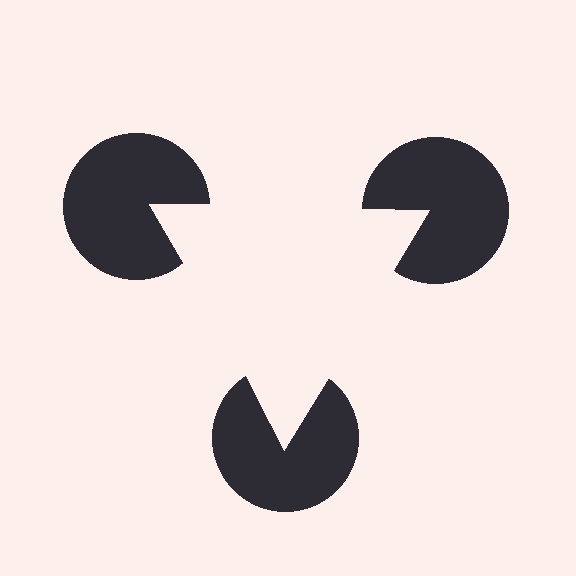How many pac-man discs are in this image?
There are 3 — one at each vertex of the illusory triangle.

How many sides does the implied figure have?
3 sides.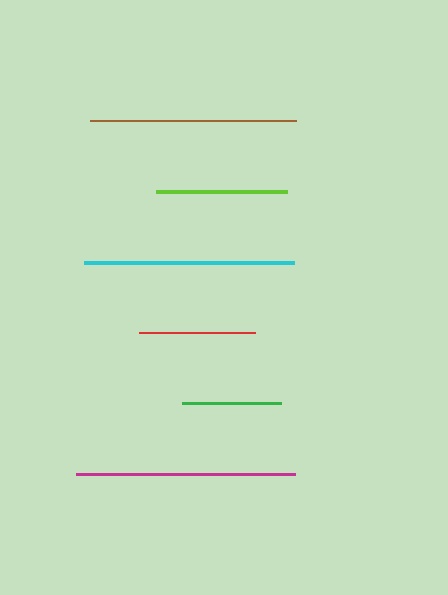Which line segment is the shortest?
The green line is the shortest at approximately 98 pixels.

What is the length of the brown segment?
The brown segment is approximately 206 pixels long.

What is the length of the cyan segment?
The cyan segment is approximately 210 pixels long.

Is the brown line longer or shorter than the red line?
The brown line is longer than the red line.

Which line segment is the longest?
The magenta line is the longest at approximately 219 pixels.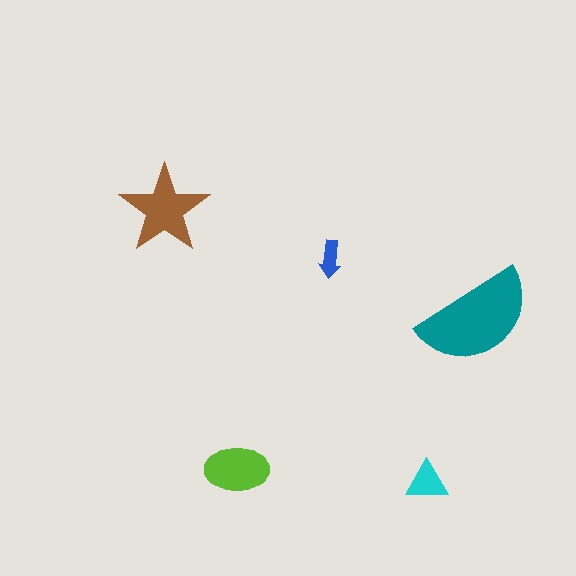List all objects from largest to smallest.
The teal semicircle, the brown star, the lime ellipse, the cyan triangle, the blue arrow.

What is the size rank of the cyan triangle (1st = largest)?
4th.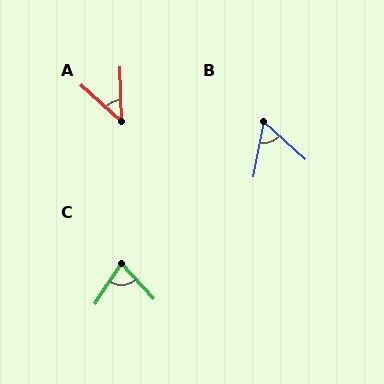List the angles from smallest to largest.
A (46°), B (59°), C (75°).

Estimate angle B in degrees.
Approximately 59 degrees.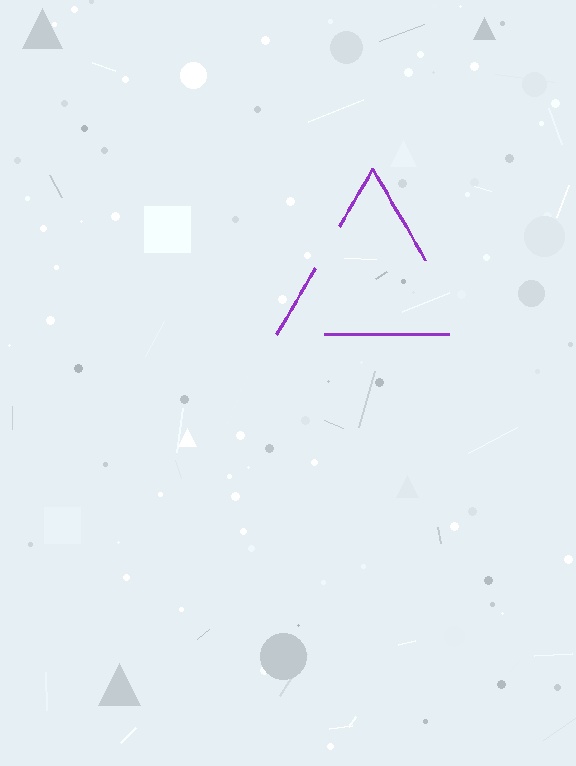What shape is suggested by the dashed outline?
The dashed outline suggests a triangle.